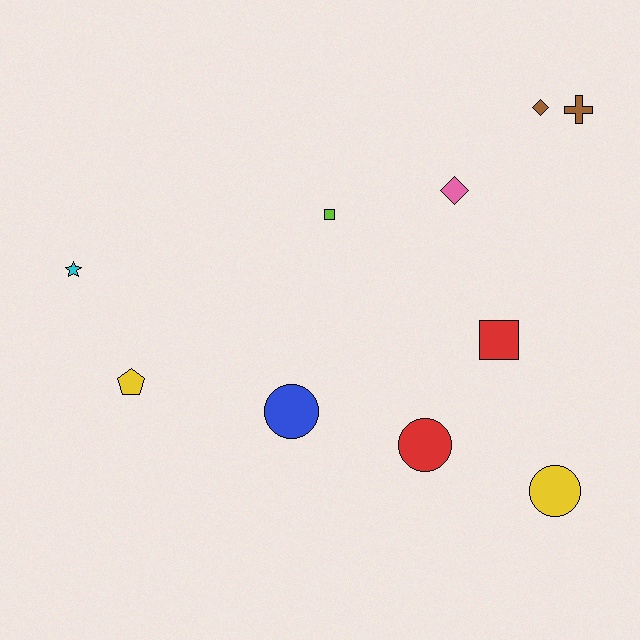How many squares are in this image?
There are 2 squares.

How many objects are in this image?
There are 10 objects.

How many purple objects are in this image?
There are no purple objects.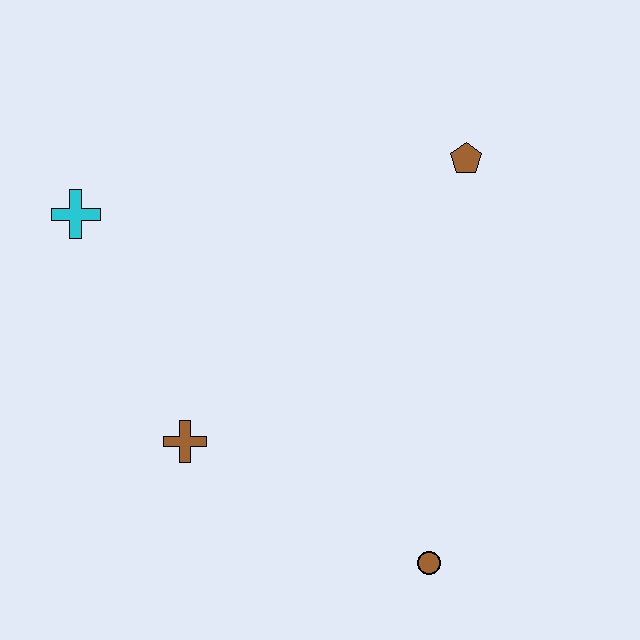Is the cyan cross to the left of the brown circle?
Yes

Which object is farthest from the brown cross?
The brown pentagon is farthest from the brown cross.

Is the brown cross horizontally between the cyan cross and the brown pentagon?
Yes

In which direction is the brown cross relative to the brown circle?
The brown cross is to the left of the brown circle.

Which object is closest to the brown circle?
The brown cross is closest to the brown circle.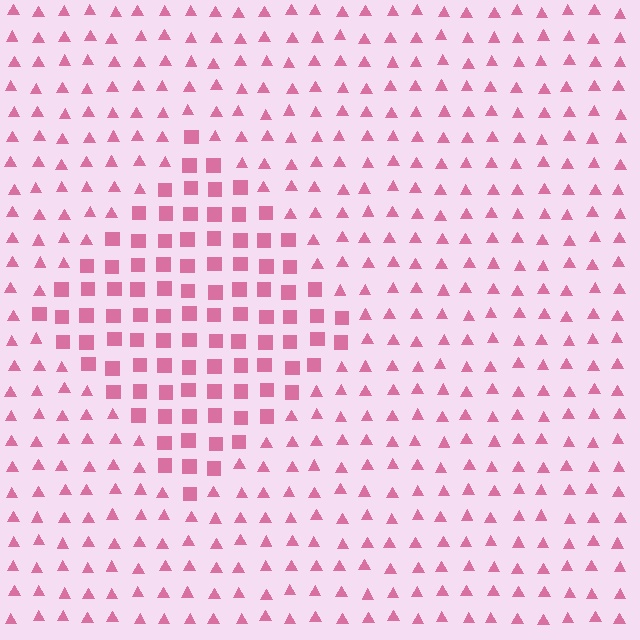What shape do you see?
I see a diamond.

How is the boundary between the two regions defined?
The boundary is defined by a change in element shape: squares inside vs. triangles outside. All elements share the same color and spacing.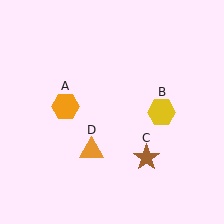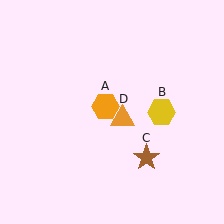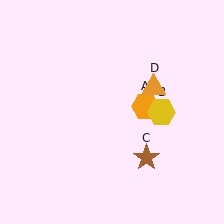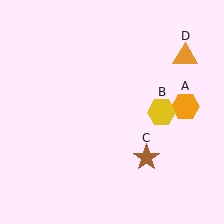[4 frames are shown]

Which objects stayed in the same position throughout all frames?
Yellow hexagon (object B) and brown star (object C) remained stationary.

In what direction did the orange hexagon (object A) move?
The orange hexagon (object A) moved right.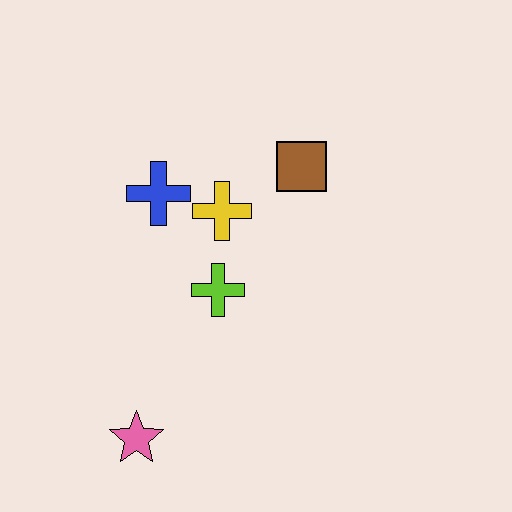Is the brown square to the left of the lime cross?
No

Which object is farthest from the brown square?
The pink star is farthest from the brown square.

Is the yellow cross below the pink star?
No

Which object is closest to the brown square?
The yellow cross is closest to the brown square.